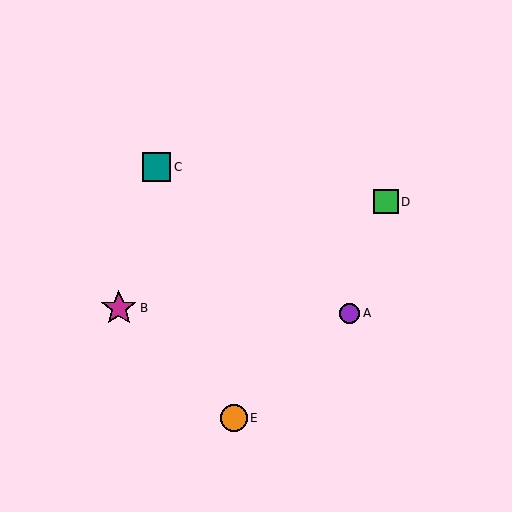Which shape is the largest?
The magenta star (labeled B) is the largest.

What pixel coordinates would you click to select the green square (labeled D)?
Click at (386, 202) to select the green square D.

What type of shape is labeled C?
Shape C is a teal square.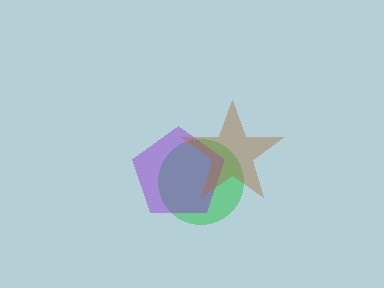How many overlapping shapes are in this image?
There are 3 overlapping shapes in the image.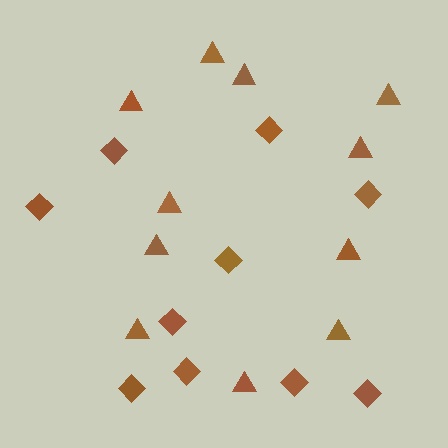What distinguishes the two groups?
There are 2 groups: one group of diamonds (10) and one group of triangles (11).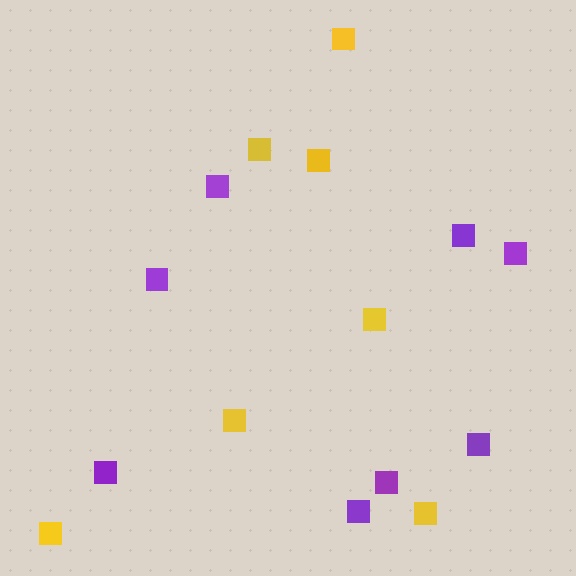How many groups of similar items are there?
There are 2 groups: one group of yellow squares (7) and one group of purple squares (8).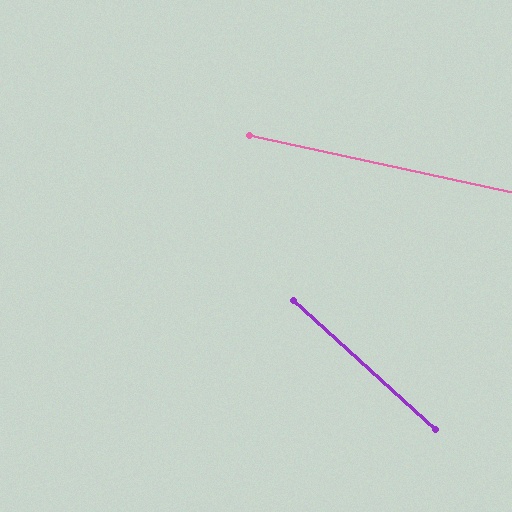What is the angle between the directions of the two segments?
Approximately 30 degrees.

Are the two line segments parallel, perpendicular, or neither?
Neither parallel nor perpendicular — they differ by about 30°.